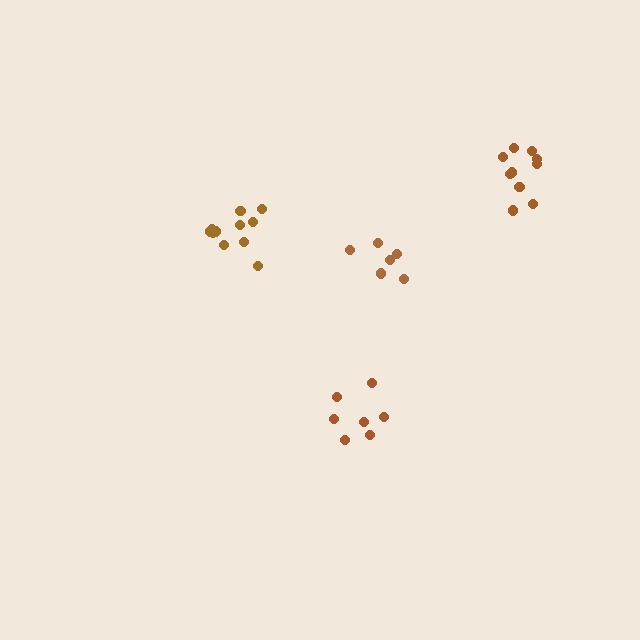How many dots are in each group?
Group 1: 10 dots, Group 2: 11 dots, Group 3: 7 dots, Group 4: 6 dots (34 total).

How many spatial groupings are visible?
There are 4 spatial groupings.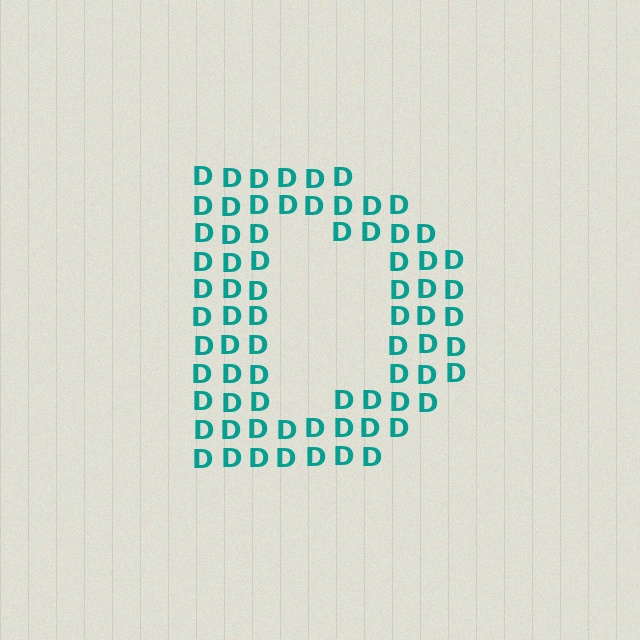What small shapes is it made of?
It is made of small letter D's.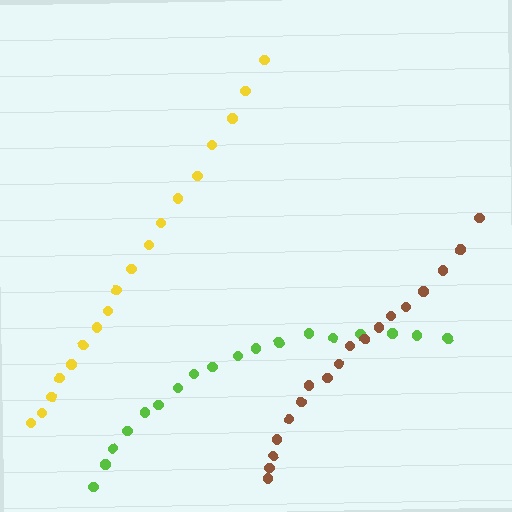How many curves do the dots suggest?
There are 3 distinct paths.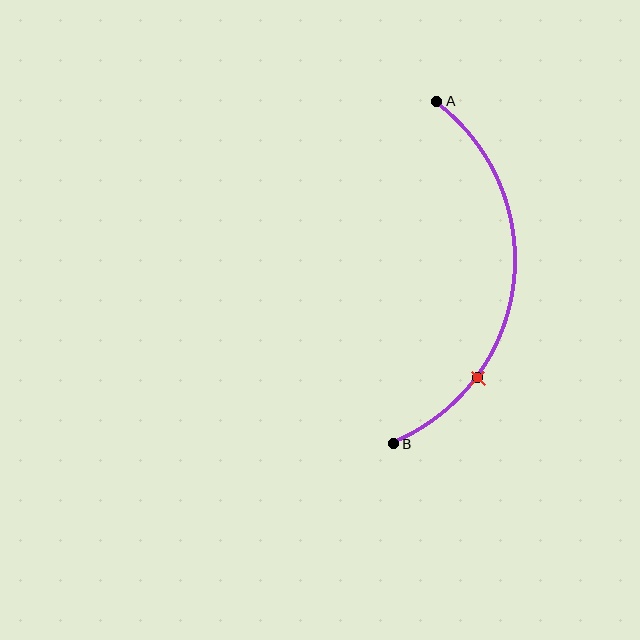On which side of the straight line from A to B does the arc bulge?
The arc bulges to the right of the straight line connecting A and B.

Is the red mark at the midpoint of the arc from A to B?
No. The red mark lies on the arc but is closer to endpoint B. The arc midpoint would be at the point on the curve equidistant along the arc from both A and B.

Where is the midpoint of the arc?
The arc midpoint is the point on the curve farthest from the straight line joining A and B. It sits to the right of that line.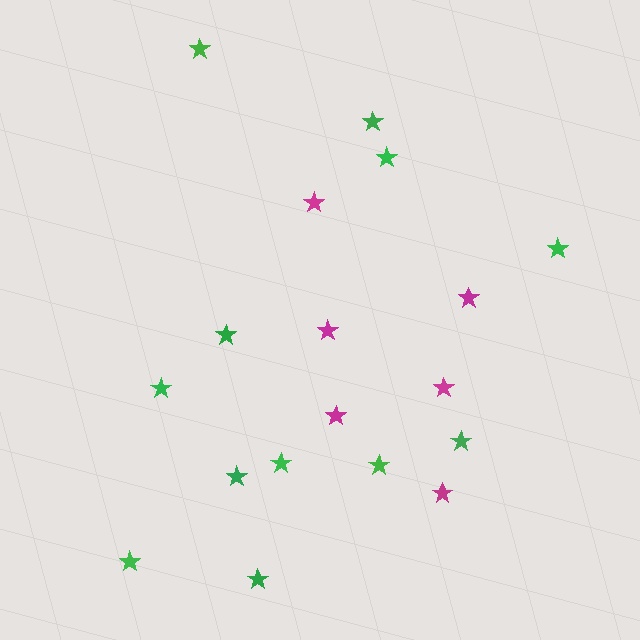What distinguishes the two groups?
There are 2 groups: one group of green stars (12) and one group of magenta stars (6).